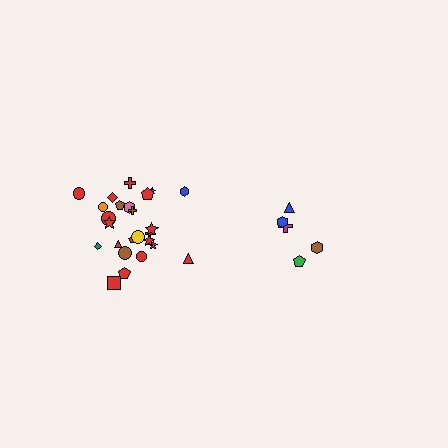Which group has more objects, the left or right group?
The left group.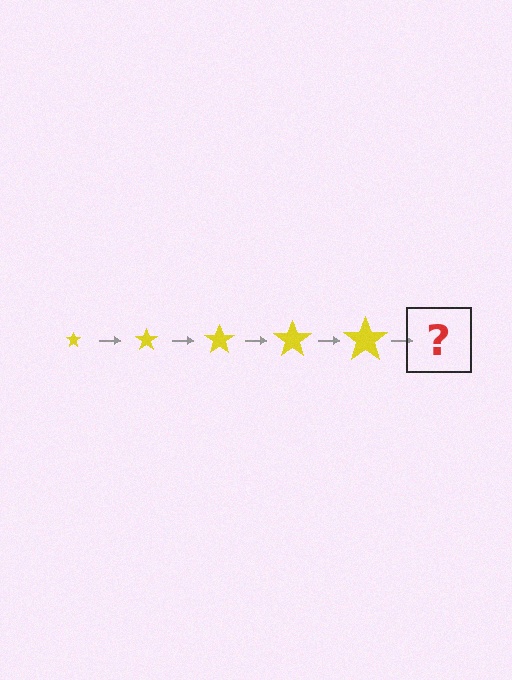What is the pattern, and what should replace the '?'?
The pattern is that the star gets progressively larger each step. The '?' should be a yellow star, larger than the previous one.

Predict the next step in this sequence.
The next step is a yellow star, larger than the previous one.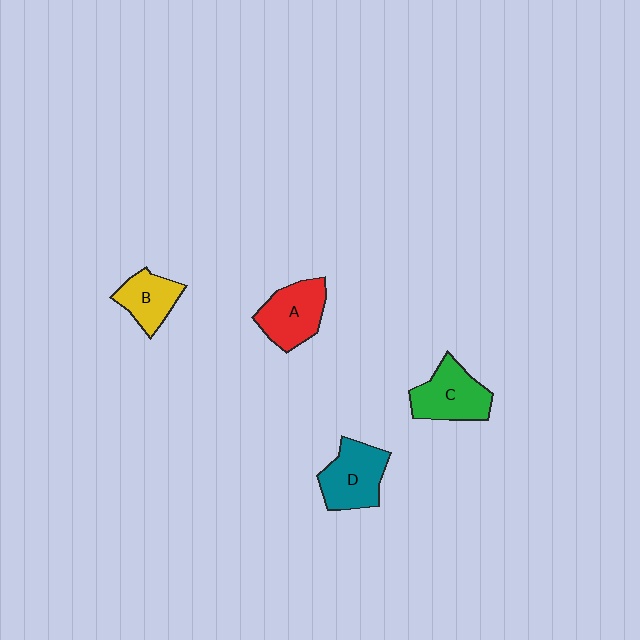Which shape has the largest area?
Shape D (teal).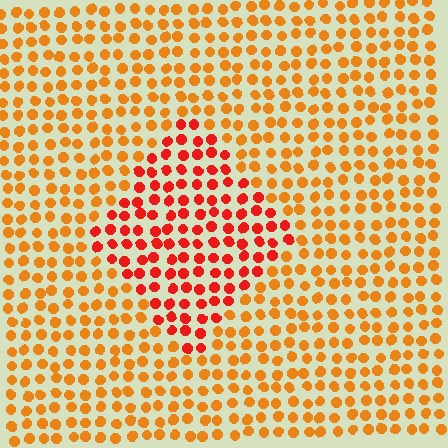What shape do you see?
I see a diamond.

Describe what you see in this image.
The image is filled with small orange elements in a uniform arrangement. A diamond-shaped region is visible where the elements are tinted to a slightly different hue, forming a subtle color boundary.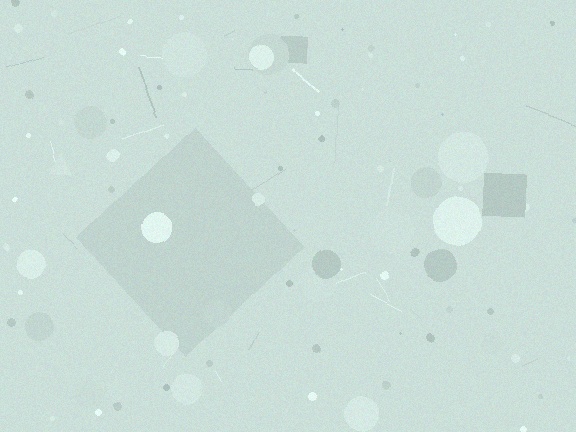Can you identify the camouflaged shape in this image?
The camouflaged shape is a diamond.